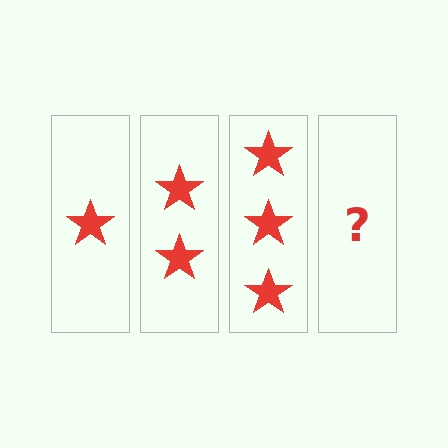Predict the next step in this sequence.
The next step is 4 stars.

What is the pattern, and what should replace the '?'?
The pattern is that each step adds one more star. The '?' should be 4 stars.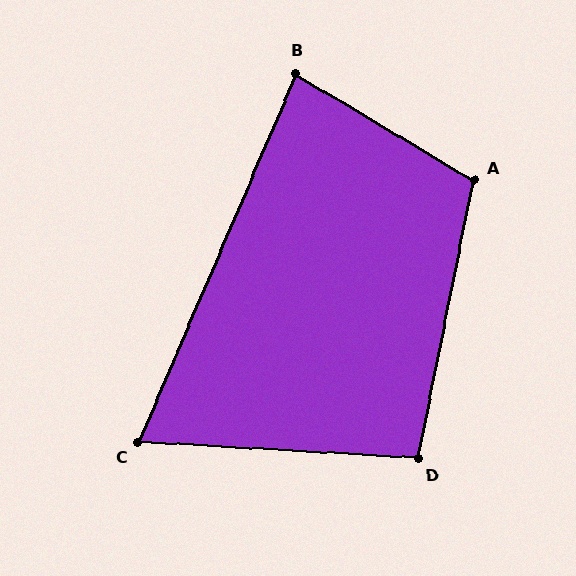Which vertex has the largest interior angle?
A, at approximately 110 degrees.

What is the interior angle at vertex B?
Approximately 82 degrees (acute).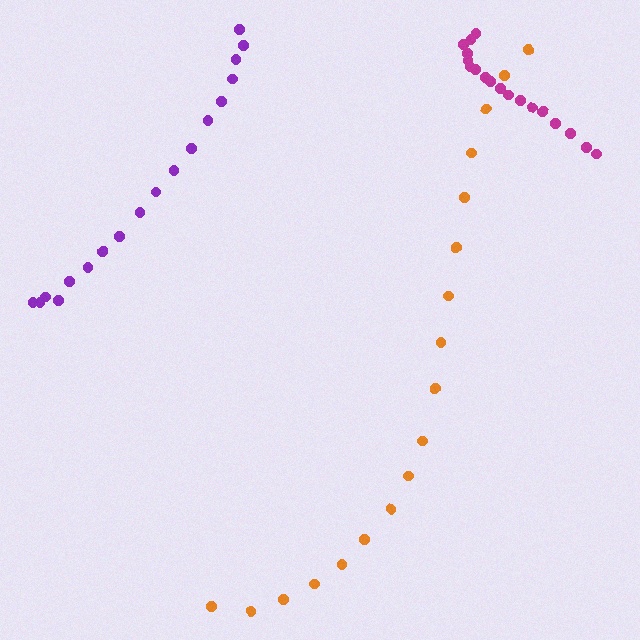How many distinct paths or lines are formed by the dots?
There are 3 distinct paths.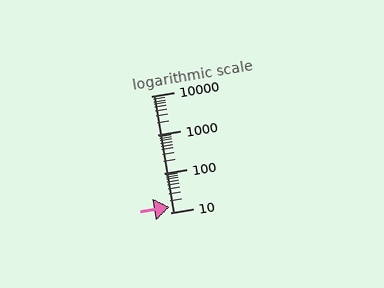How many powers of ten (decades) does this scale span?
The scale spans 3 decades, from 10 to 10000.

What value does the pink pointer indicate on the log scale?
The pointer indicates approximately 14.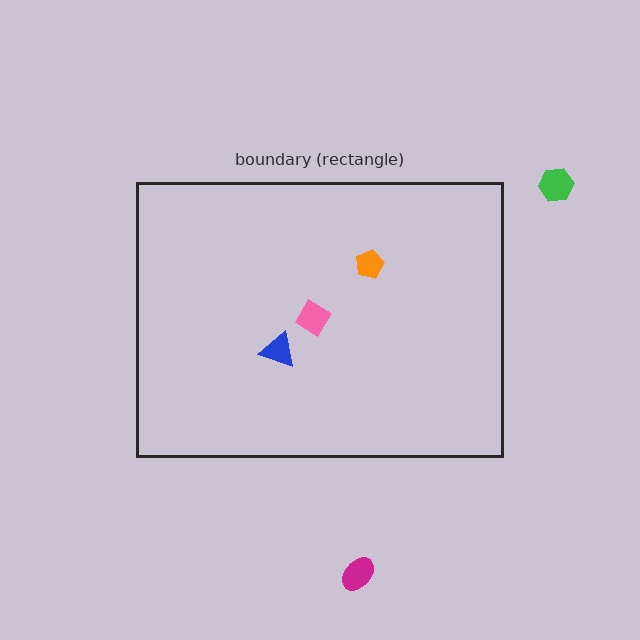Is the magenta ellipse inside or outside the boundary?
Outside.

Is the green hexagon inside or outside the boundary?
Outside.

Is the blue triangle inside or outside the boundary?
Inside.